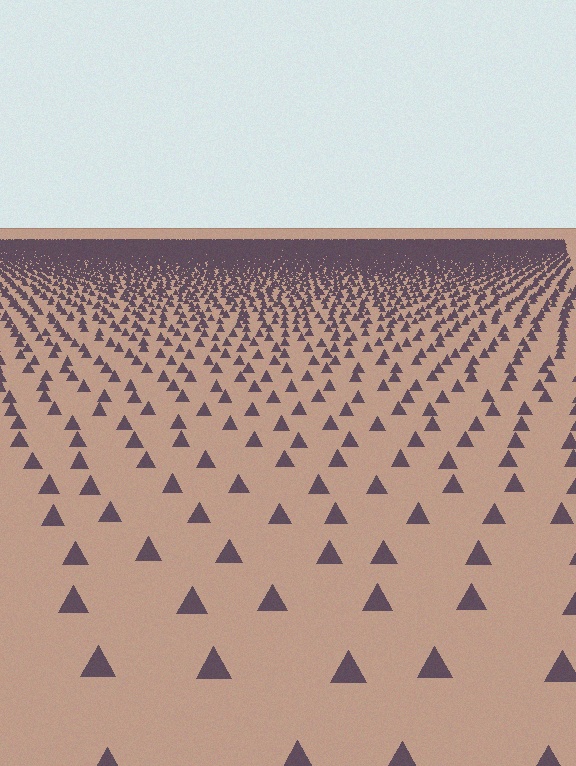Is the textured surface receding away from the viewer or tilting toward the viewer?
The surface is receding away from the viewer. Texture elements get smaller and denser toward the top.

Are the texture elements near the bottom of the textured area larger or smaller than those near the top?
Larger. Near the bottom, elements are closer to the viewer and appear at a bigger on-screen size.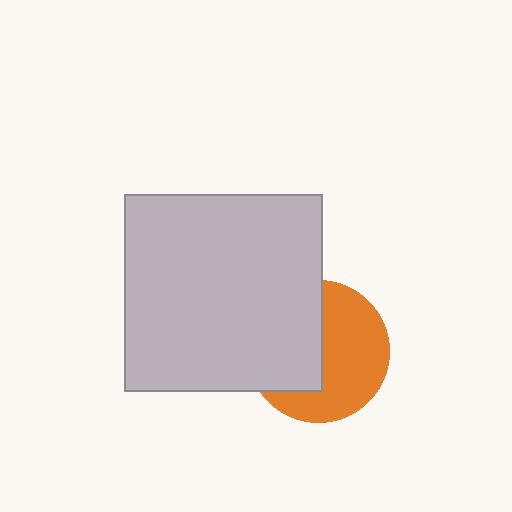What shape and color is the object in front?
The object in front is a light gray square.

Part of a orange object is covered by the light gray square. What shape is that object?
It is a circle.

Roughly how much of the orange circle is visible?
About half of it is visible (roughly 55%).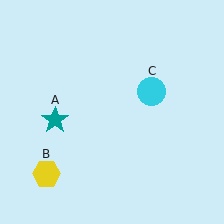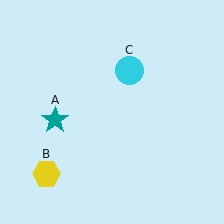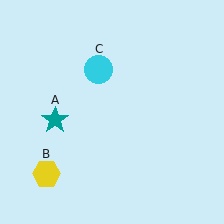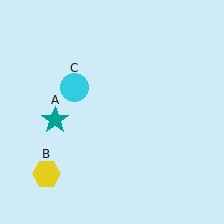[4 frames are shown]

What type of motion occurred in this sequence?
The cyan circle (object C) rotated counterclockwise around the center of the scene.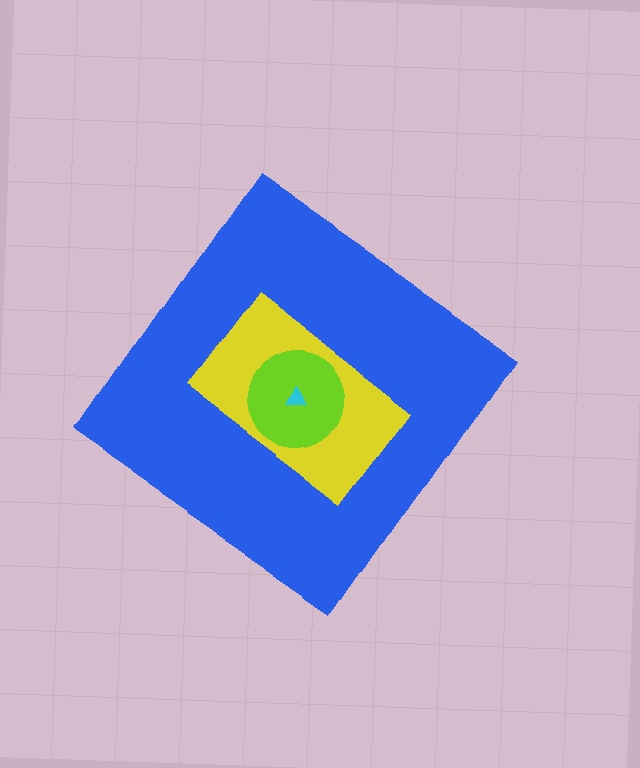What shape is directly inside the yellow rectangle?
The lime circle.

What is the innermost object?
The cyan triangle.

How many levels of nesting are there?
4.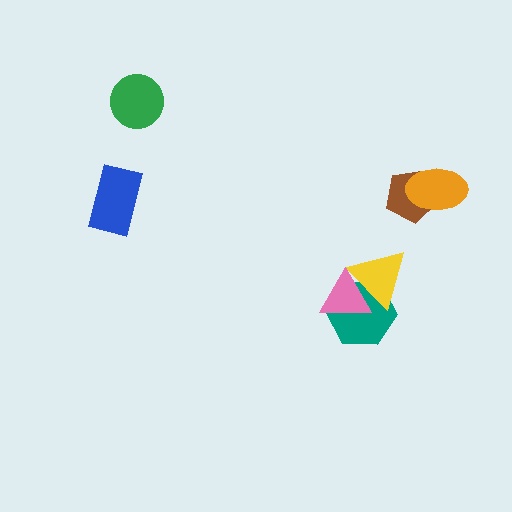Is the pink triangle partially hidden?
No, no other shape covers it.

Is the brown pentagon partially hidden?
Yes, it is partially covered by another shape.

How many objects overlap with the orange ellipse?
1 object overlaps with the orange ellipse.